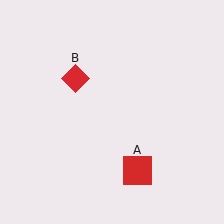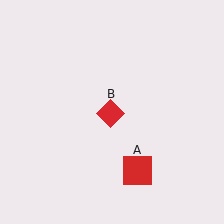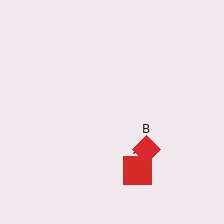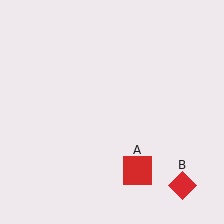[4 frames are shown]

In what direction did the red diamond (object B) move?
The red diamond (object B) moved down and to the right.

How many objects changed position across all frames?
1 object changed position: red diamond (object B).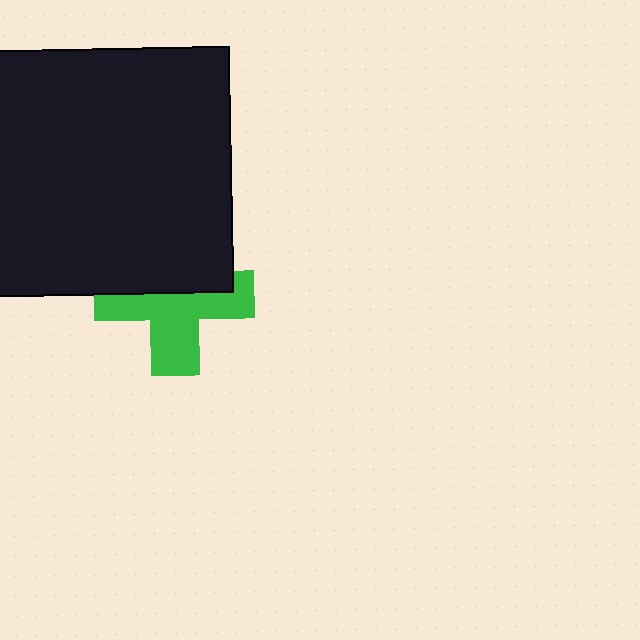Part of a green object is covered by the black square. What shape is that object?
It is a cross.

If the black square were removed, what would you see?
You would see the complete green cross.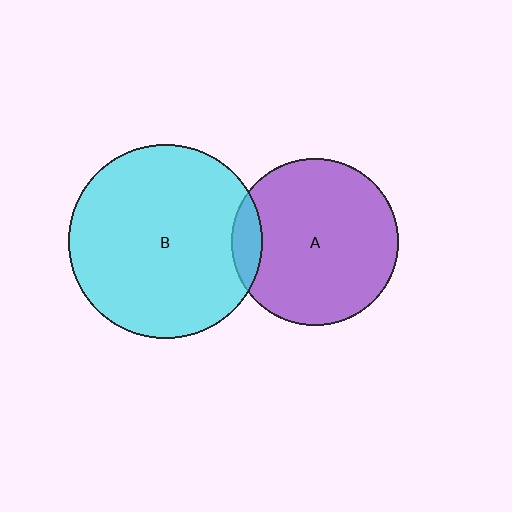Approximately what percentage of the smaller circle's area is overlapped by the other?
Approximately 10%.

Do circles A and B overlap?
Yes.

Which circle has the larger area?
Circle B (cyan).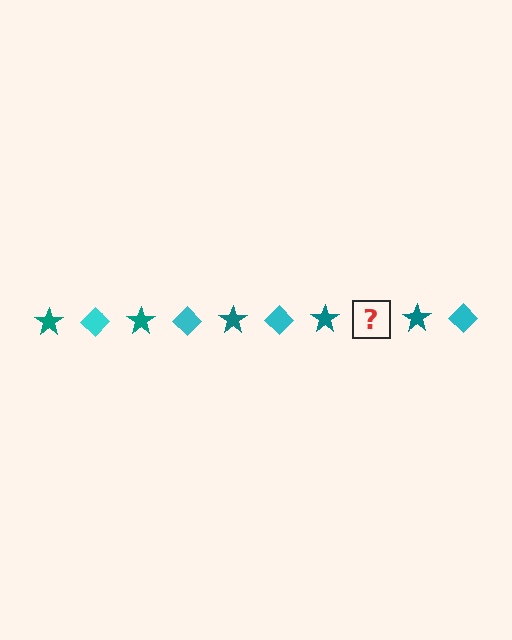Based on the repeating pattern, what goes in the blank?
The blank should be a cyan diamond.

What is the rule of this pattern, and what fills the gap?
The rule is that the pattern alternates between teal star and cyan diamond. The gap should be filled with a cyan diamond.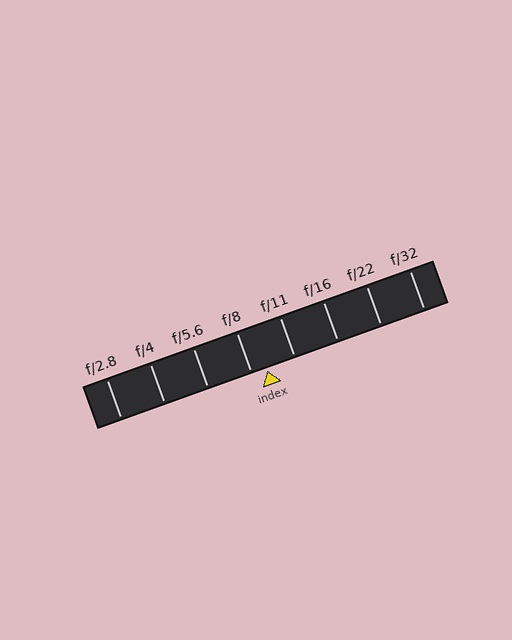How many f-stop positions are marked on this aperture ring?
There are 8 f-stop positions marked.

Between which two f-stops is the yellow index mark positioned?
The index mark is between f/8 and f/11.